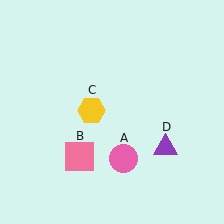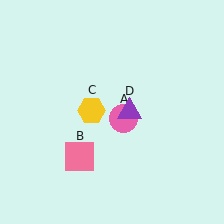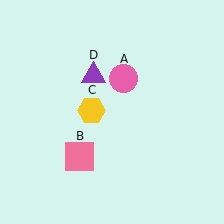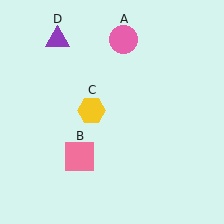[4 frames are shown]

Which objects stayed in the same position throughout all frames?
Pink square (object B) and yellow hexagon (object C) remained stationary.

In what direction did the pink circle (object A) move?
The pink circle (object A) moved up.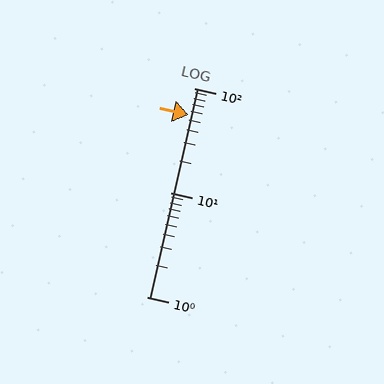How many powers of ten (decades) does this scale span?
The scale spans 2 decades, from 1 to 100.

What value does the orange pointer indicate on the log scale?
The pointer indicates approximately 55.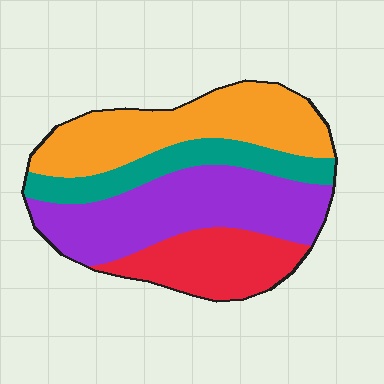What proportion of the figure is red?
Red covers roughly 20% of the figure.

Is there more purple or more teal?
Purple.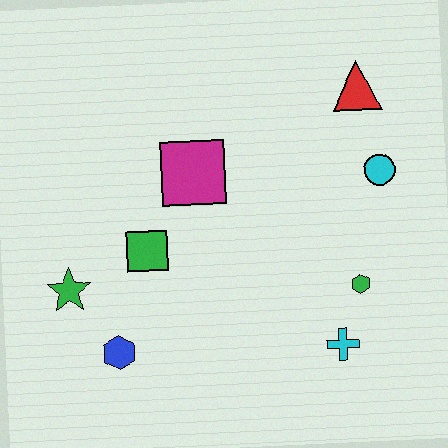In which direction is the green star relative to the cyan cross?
The green star is to the left of the cyan cross.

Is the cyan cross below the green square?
Yes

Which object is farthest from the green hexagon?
The green star is farthest from the green hexagon.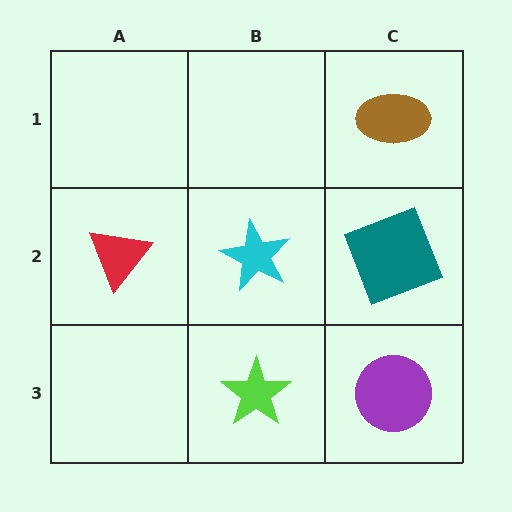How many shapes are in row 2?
3 shapes.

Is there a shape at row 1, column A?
No, that cell is empty.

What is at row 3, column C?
A purple circle.